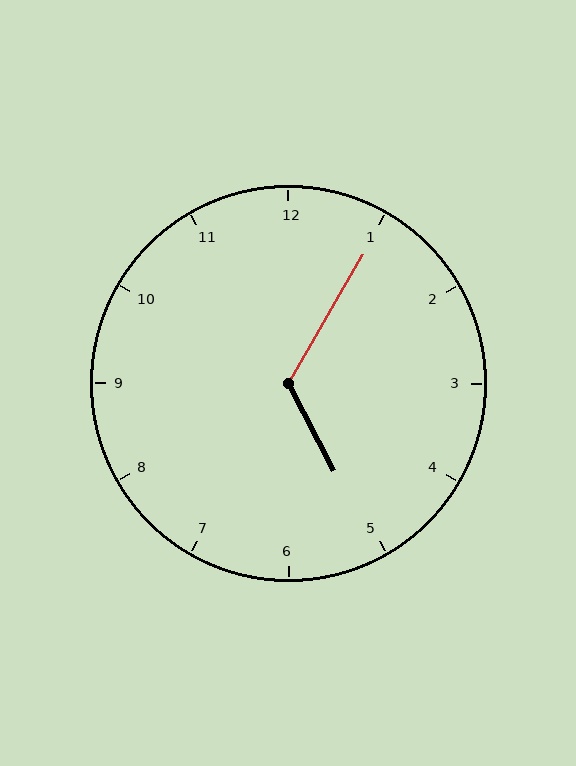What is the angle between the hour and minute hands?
Approximately 122 degrees.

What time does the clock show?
5:05.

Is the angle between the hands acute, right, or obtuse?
It is obtuse.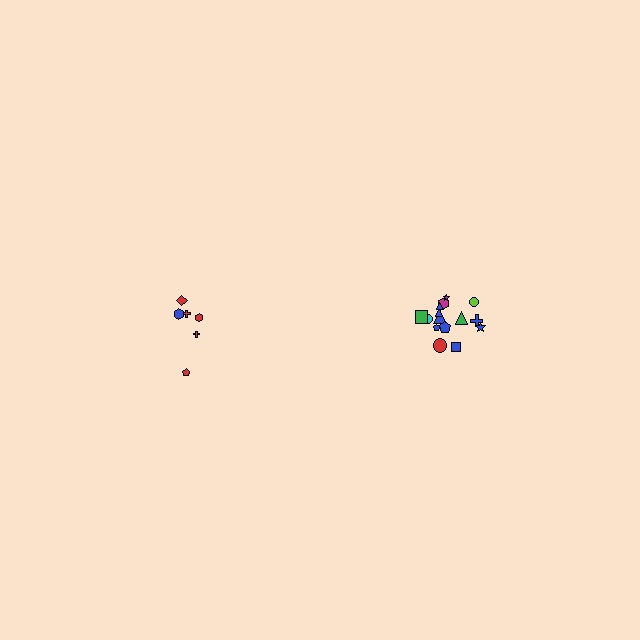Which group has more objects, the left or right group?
The right group.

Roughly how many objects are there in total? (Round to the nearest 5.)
Roughly 20 objects in total.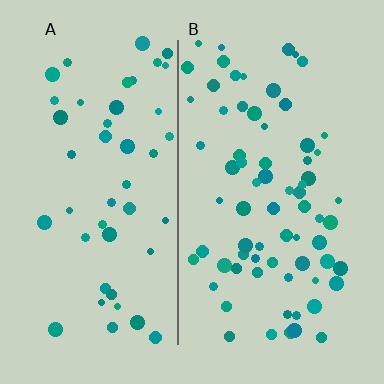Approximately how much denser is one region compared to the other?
Approximately 1.5× — region B over region A.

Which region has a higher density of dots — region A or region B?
B (the right).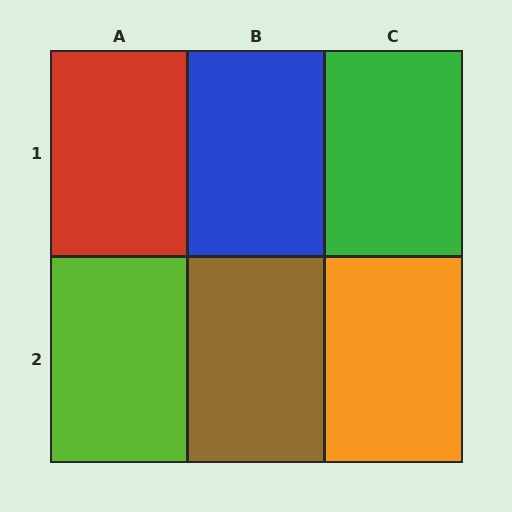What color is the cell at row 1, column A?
Red.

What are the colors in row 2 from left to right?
Lime, brown, orange.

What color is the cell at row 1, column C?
Green.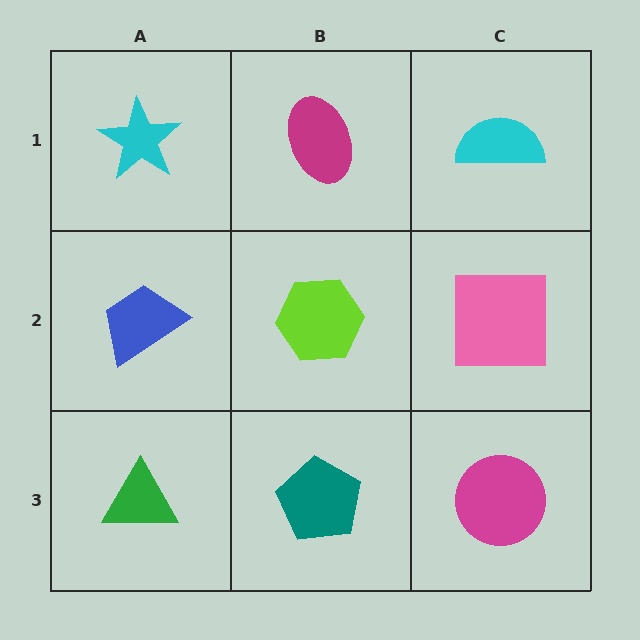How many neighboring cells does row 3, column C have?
2.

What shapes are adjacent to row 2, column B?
A magenta ellipse (row 1, column B), a teal pentagon (row 3, column B), a blue trapezoid (row 2, column A), a pink square (row 2, column C).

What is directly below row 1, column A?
A blue trapezoid.